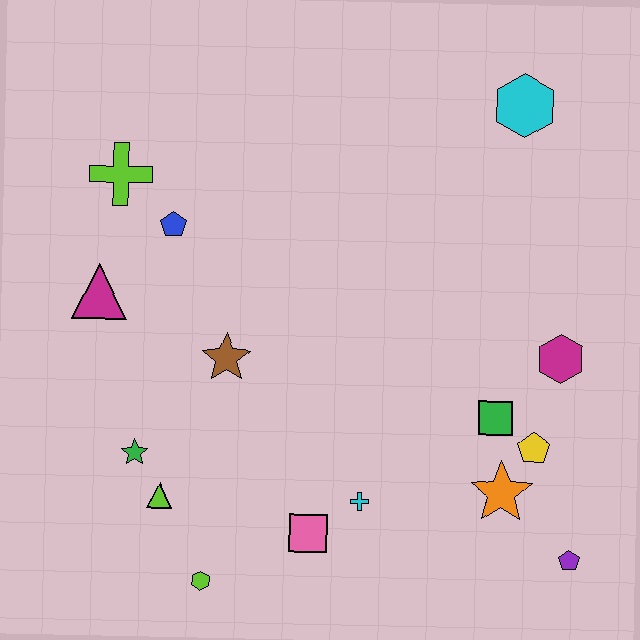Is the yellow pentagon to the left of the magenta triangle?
No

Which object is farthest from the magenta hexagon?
The lime cross is farthest from the magenta hexagon.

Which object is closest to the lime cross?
The blue pentagon is closest to the lime cross.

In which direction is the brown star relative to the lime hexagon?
The brown star is above the lime hexagon.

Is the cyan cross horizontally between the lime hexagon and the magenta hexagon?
Yes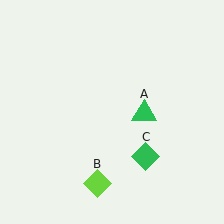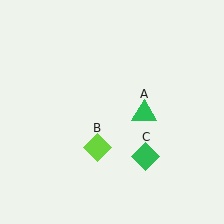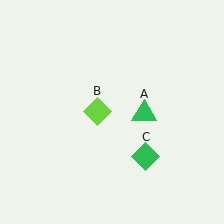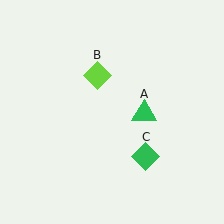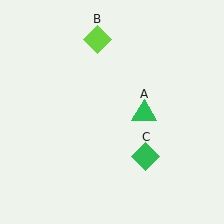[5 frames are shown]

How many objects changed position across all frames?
1 object changed position: lime diamond (object B).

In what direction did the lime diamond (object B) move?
The lime diamond (object B) moved up.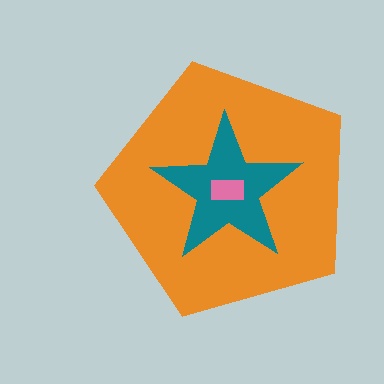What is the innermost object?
The pink rectangle.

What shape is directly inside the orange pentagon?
The teal star.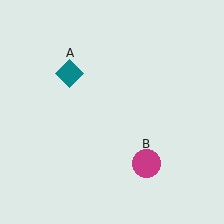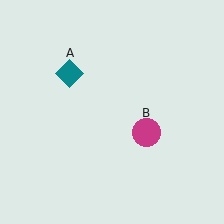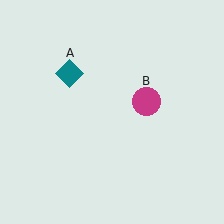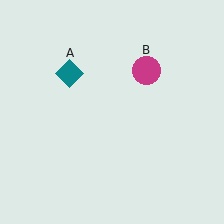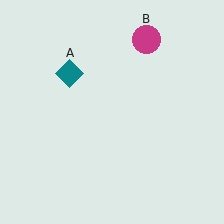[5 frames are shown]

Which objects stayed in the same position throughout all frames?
Teal diamond (object A) remained stationary.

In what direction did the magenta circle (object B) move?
The magenta circle (object B) moved up.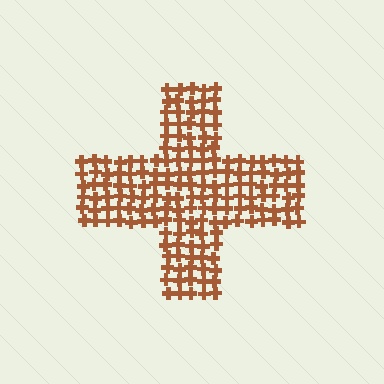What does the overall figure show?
The overall figure shows a cross.